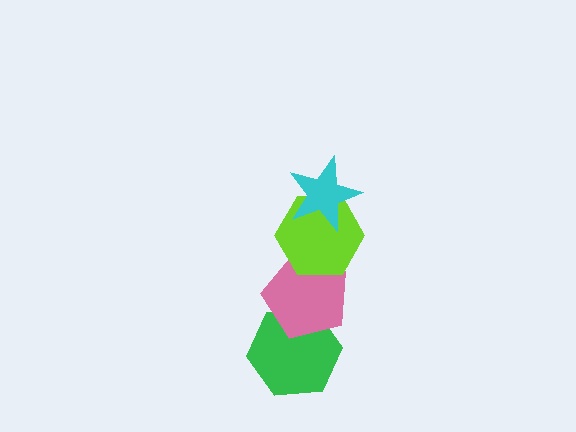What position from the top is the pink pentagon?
The pink pentagon is 3rd from the top.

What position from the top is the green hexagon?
The green hexagon is 4th from the top.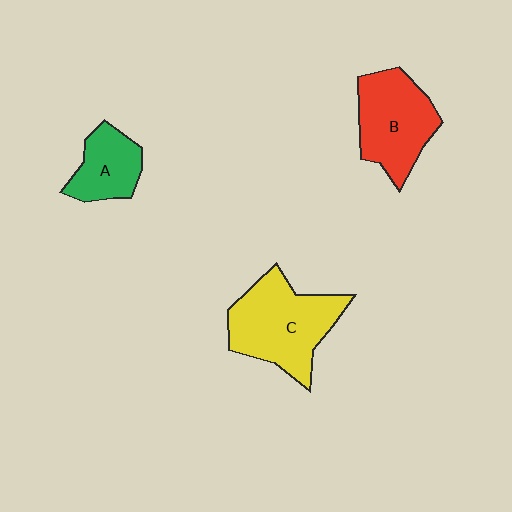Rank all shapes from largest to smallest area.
From largest to smallest: C (yellow), B (red), A (green).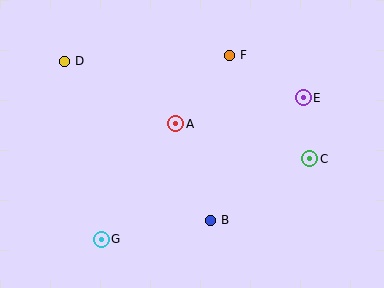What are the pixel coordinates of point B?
Point B is at (211, 220).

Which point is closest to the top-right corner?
Point E is closest to the top-right corner.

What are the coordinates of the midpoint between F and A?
The midpoint between F and A is at (203, 90).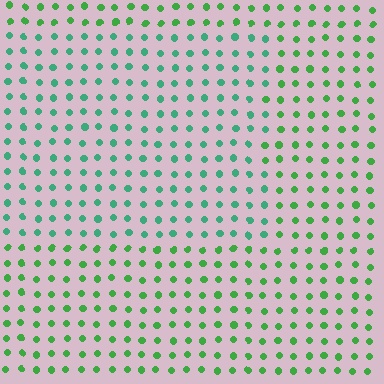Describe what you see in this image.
The image is filled with small green elements in a uniform arrangement. A rectangle-shaped region is visible where the elements are tinted to a slightly different hue, forming a subtle color boundary.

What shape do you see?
I see a rectangle.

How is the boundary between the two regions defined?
The boundary is defined purely by a slight shift in hue (about 32 degrees). Spacing, size, and orientation are identical on both sides.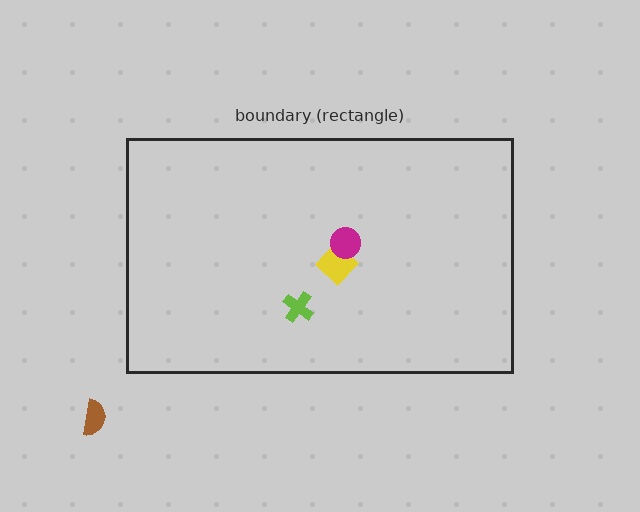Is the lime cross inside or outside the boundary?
Inside.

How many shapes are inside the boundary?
3 inside, 1 outside.